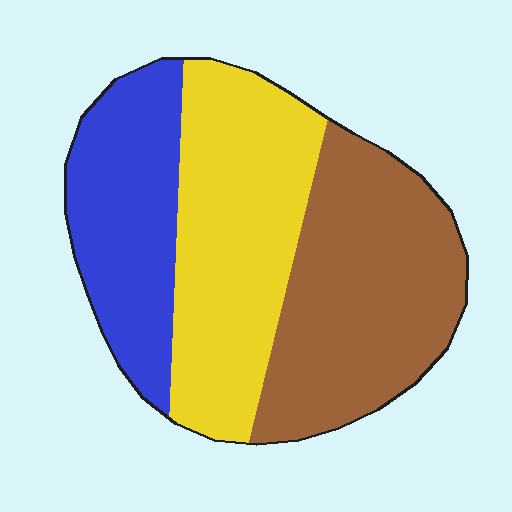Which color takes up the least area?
Blue, at roughly 25%.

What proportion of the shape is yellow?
Yellow covers around 35% of the shape.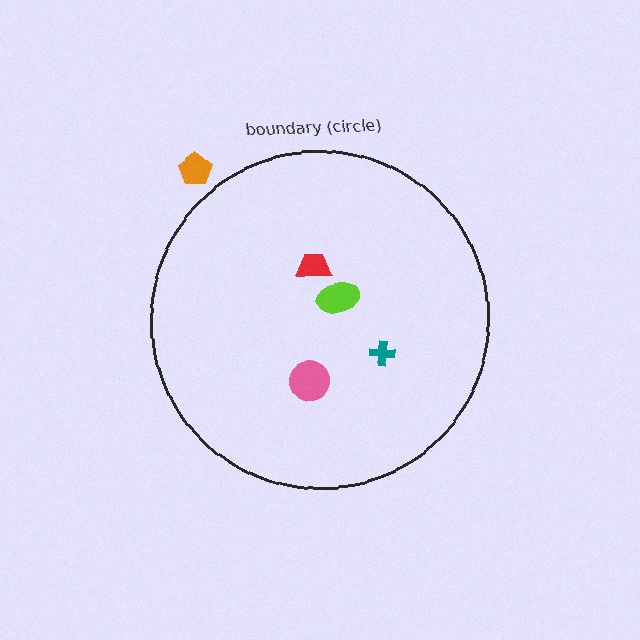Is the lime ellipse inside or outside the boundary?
Inside.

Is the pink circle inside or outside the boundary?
Inside.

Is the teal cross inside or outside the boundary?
Inside.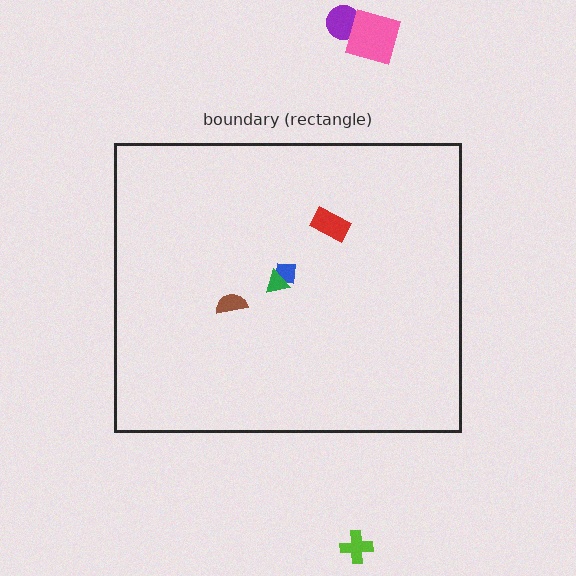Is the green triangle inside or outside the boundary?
Inside.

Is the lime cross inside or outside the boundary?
Outside.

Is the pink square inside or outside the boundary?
Outside.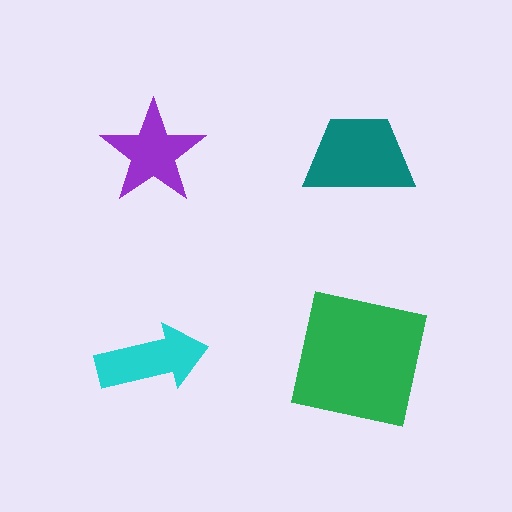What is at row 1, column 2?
A teal trapezoid.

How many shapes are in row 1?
2 shapes.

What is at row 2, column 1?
A cyan arrow.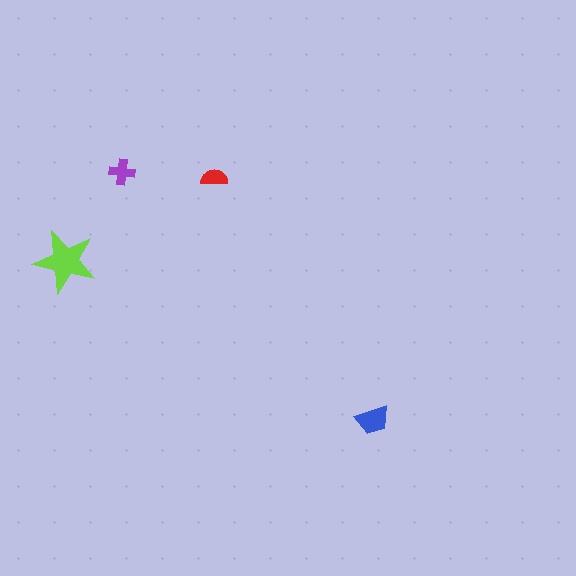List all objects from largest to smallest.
The lime star, the blue trapezoid, the purple cross, the red semicircle.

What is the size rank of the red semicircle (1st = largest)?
4th.